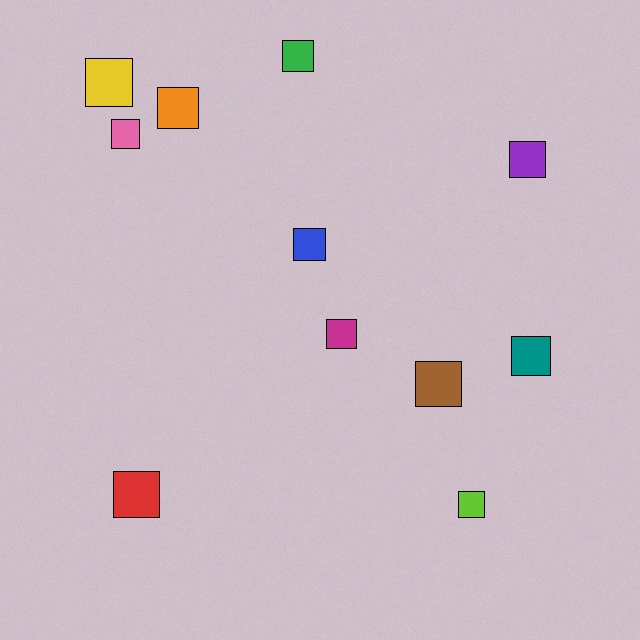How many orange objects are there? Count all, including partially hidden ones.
There is 1 orange object.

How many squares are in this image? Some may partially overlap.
There are 11 squares.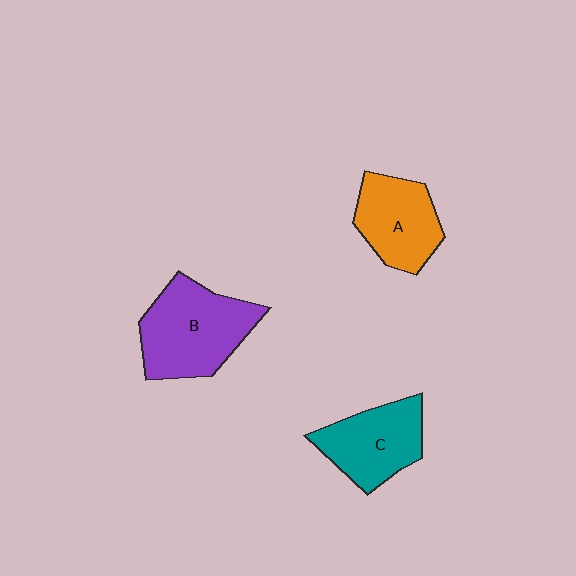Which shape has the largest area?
Shape B (purple).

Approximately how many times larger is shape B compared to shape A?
Approximately 1.4 times.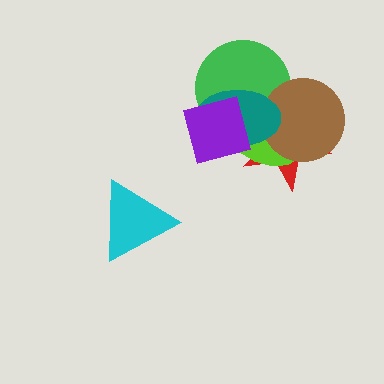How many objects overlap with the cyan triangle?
0 objects overlap with the cyan triangle.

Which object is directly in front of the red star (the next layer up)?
The lime ellipse is directly in front of the red star.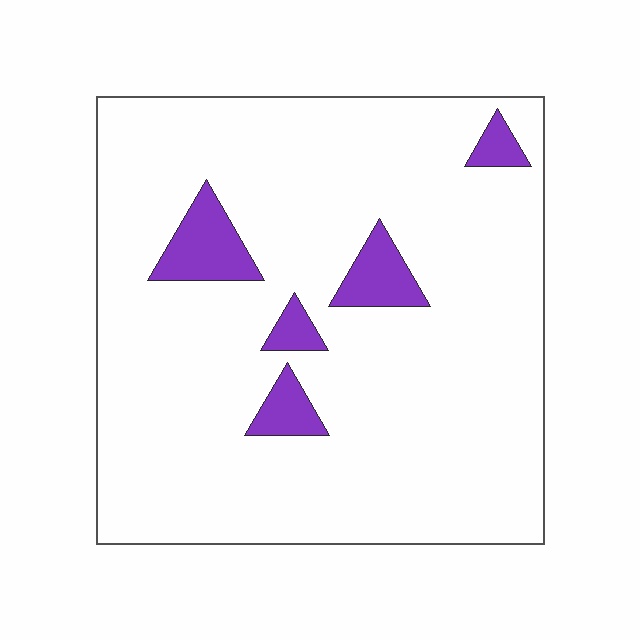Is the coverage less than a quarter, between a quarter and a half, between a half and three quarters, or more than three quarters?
Less than a quarter.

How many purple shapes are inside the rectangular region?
5.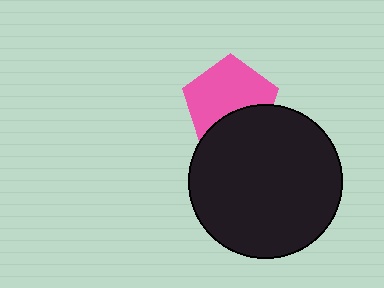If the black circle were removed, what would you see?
You would see the complete pink pentagon.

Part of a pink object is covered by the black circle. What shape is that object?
It is a pentagon.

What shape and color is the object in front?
The object in front is a black circle.